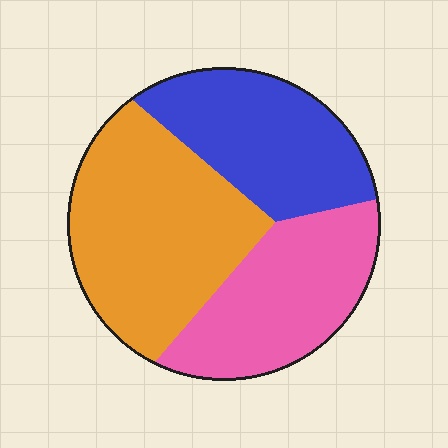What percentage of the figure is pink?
Pink covers roughly 30% of the figure.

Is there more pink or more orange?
Orange.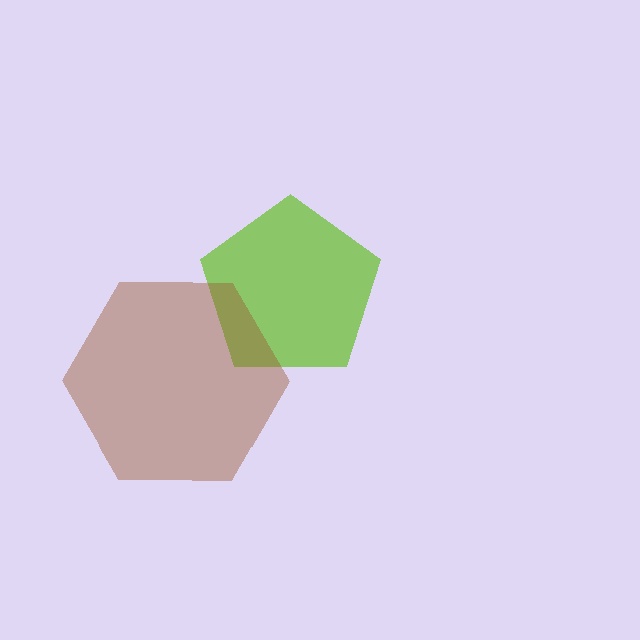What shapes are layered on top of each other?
The layered shapes are: a lime pentagon, a brown hexagon.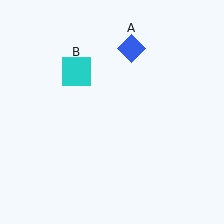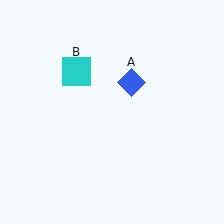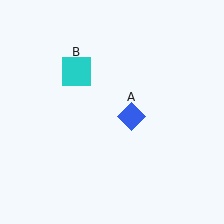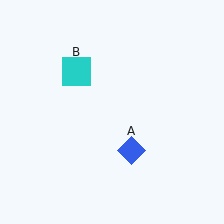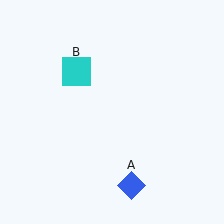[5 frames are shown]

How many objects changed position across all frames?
1 object changed position: blue diamond (object A).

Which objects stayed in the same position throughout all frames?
Cyan square (object B) remained stationary.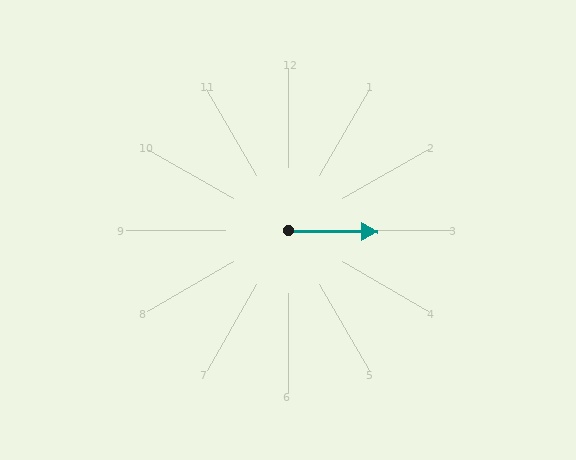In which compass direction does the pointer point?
East.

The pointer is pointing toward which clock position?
Roughly 3 o'clock.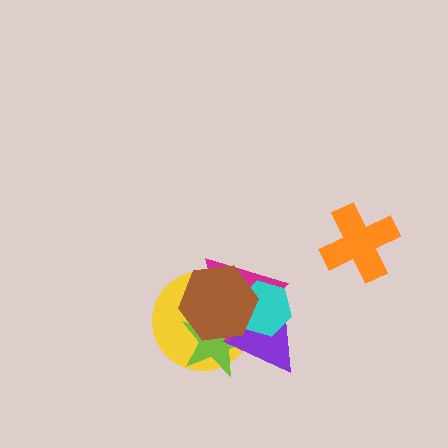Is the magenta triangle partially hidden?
Yes, it is partially covered by another shape.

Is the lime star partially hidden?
Yes, it is partially covered by another shape.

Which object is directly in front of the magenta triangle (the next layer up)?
The cyan hexagon is directly in front of the magenta triangle.